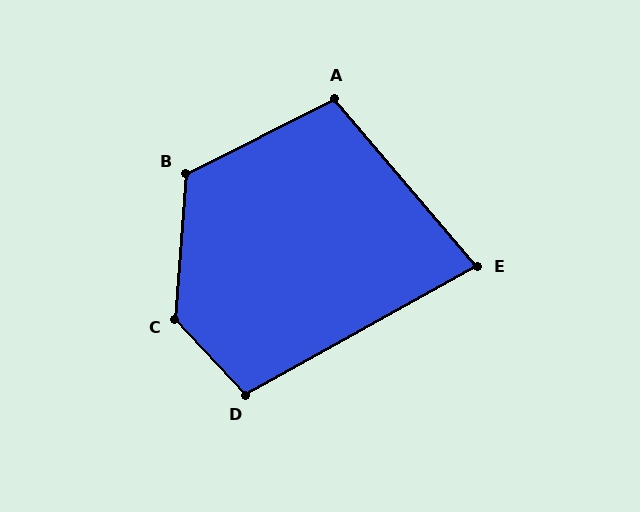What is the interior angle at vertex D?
Approximately 104 degrees (obtuse).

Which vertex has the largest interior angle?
C, at approximately 133 degrees.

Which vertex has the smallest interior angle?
E, at approximately 79 degrees.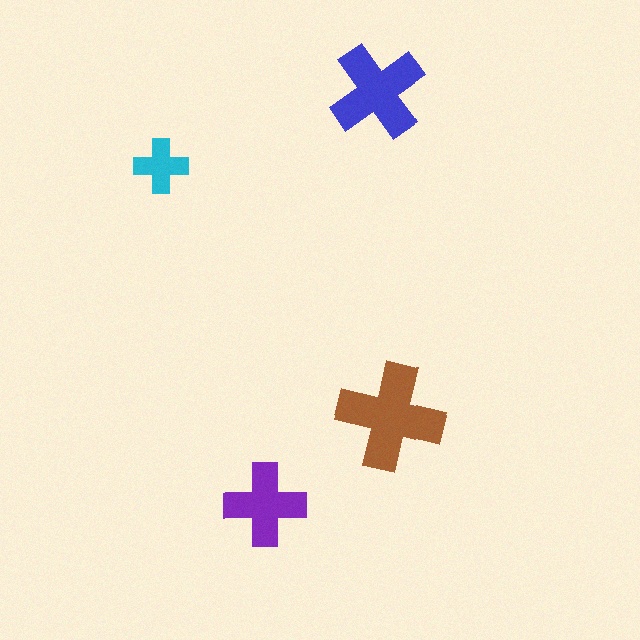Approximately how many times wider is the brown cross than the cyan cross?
About 2 times wider.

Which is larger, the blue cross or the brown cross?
The brown one.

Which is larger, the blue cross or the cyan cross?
The blue one.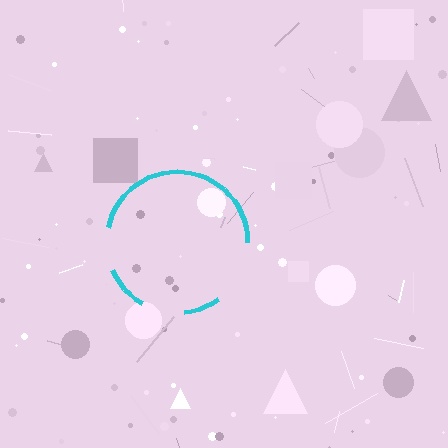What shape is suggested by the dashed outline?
The dashed outline suggests a circle.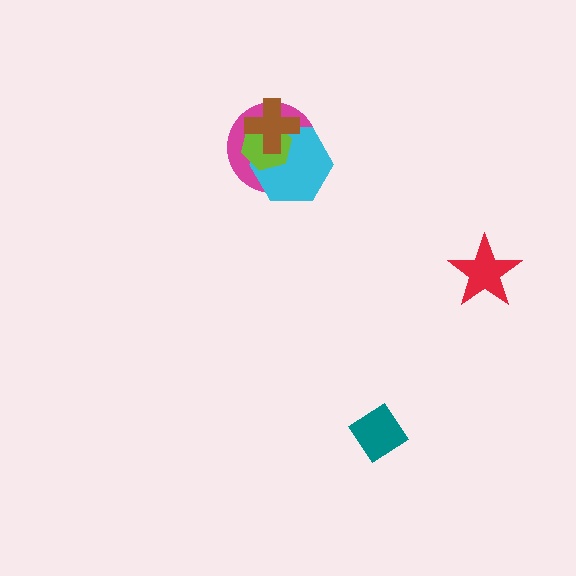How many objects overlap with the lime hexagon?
3 objects overlap with the lime hexagon.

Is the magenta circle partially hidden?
Yes, it is partially covered by another shape.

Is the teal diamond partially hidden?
No, no other shape covers it.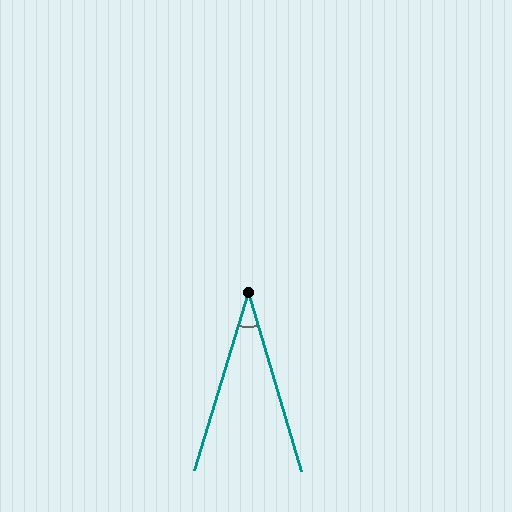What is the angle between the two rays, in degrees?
Approximately 34 degrees.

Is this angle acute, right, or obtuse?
It is acute.